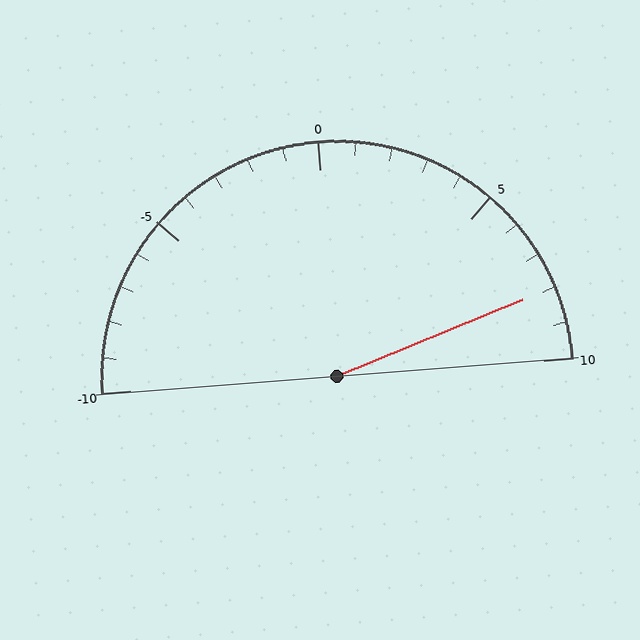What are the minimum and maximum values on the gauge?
The gauge ranges from -10 to 10.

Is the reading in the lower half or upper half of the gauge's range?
The reading is in the upper half of the range (-10 to 10).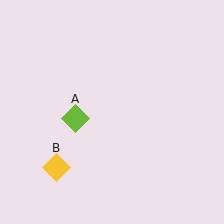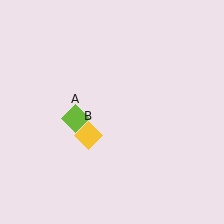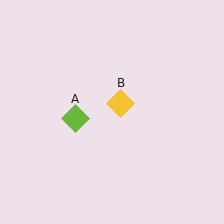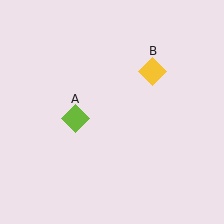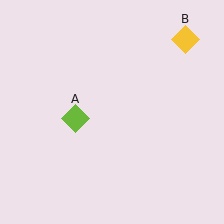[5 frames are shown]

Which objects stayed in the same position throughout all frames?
Lime diamond (object A) remained stationary.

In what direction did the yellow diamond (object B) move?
The yellow diamond (object B) moved up and to the right.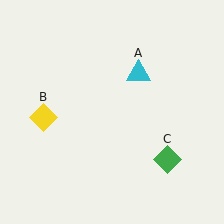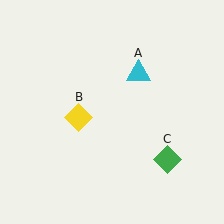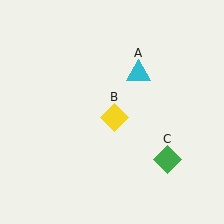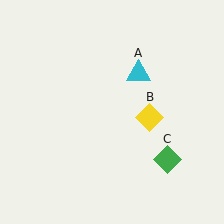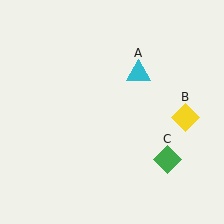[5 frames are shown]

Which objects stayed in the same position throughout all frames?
Cyan triangle (object A) and green diamond (object C) remained stationary.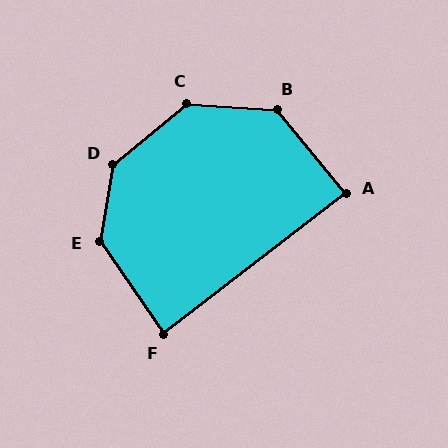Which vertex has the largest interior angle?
D, at approximately 140 degrees.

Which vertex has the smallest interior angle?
F, at approximately 87 degrees.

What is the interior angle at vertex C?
Approximately 136 degrees (obtuse).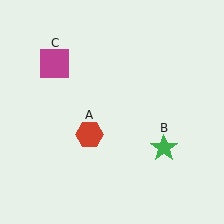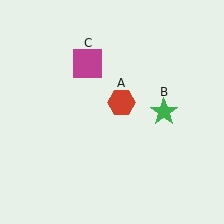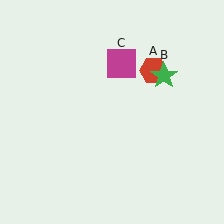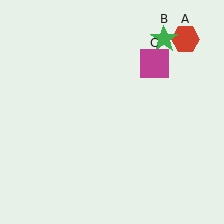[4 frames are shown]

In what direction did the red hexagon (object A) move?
The red hexagon (object A) moved up and to the right.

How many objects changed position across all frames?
3 objects changed position: red hexagon (object A), green star (object B), magenta square (object C).